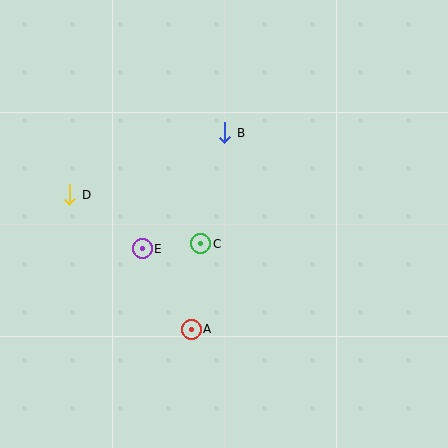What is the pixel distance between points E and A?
The distance between E and A is 94 pixels.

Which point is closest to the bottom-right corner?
Point A is closest to the bottom-right corner.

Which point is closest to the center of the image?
Point C at (201, 244) is closest to the center.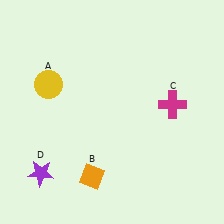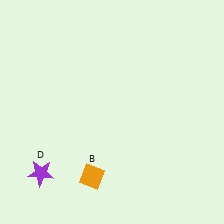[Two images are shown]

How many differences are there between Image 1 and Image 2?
There are 2 differences between the two images.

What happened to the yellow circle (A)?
The yellow circle (A) was removed in Image 2. It was in the top-left area of Image 1.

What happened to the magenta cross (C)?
The magenta cross (C) was removed in Image 2. It was in the top-right area of Image 1.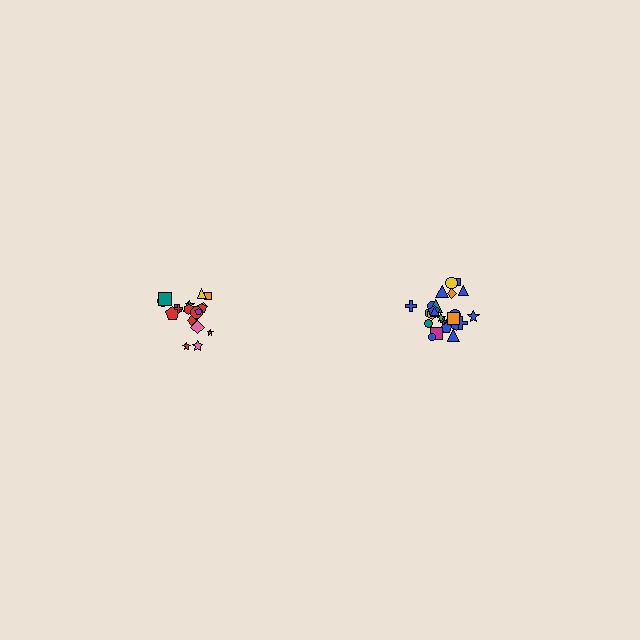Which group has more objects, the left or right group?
The right group.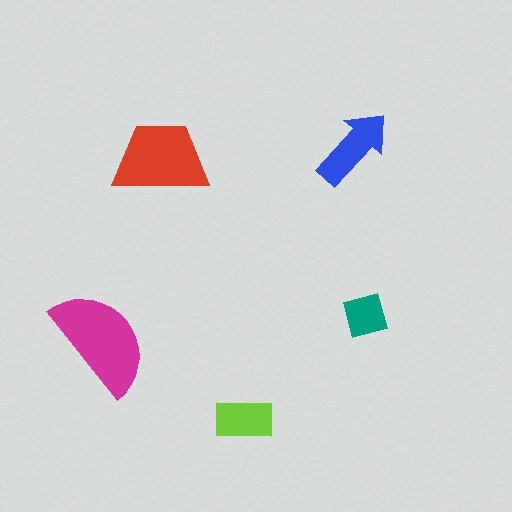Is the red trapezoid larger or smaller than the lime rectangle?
Larger.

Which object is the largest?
The magenta semicircle.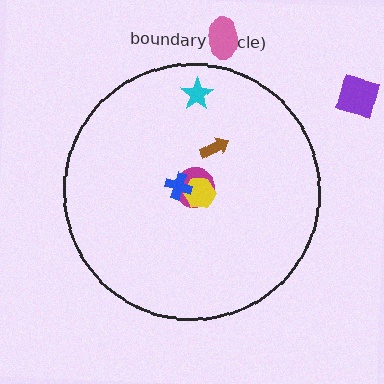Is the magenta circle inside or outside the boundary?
Inside.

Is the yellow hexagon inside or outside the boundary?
Inside.